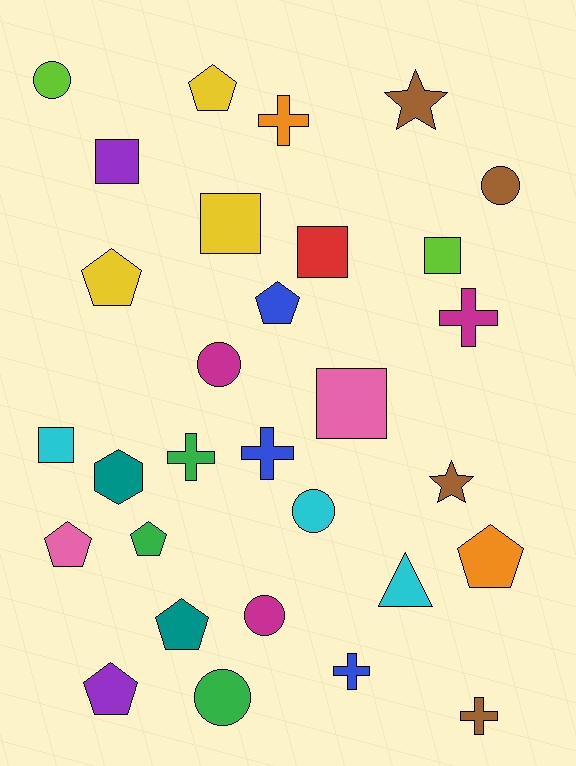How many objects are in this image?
There are 30 objects.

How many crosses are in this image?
There are 6 crosses.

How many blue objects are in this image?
There are 3 blue objects.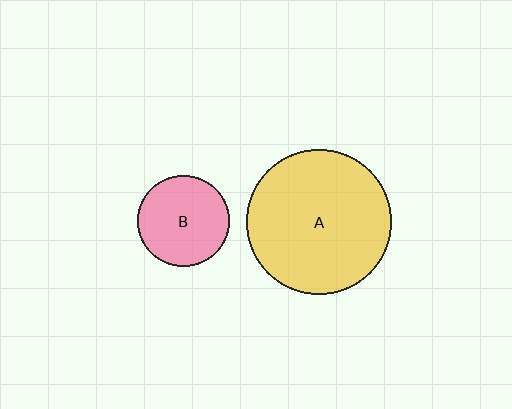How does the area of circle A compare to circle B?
Approximately 2.5 times.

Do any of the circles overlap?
No, none of the circles overlap.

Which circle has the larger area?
Circle A (yellow).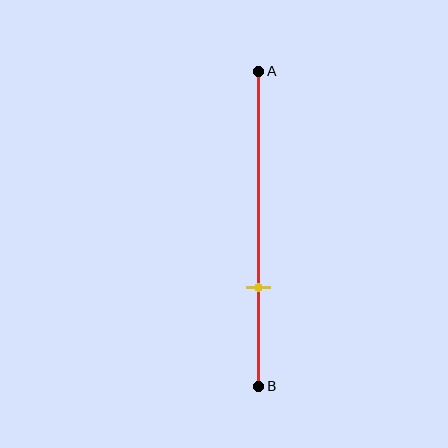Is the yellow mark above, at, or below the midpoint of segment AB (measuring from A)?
The yellow mark is below the midpoint of segment AB.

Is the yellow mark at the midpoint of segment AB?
No, the mark is at about 70% from A, not at the 50% midpoint.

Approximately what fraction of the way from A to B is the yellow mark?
The yellow mark is approximately 70% of the way from A to B.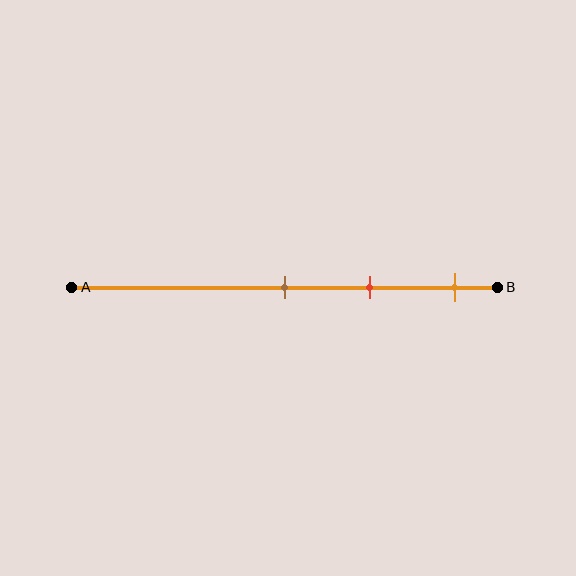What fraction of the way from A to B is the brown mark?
The brown mark is approximately 50% (0.5) of the way from A to B.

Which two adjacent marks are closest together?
The brown and red marks are the closest adjacent pair.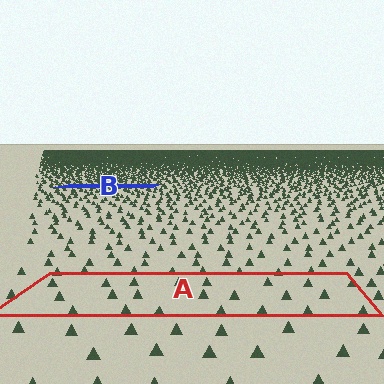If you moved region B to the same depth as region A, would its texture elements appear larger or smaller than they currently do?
They would appear larger. At a closer depth, the same texture elements are projected at a bigger on-screen size.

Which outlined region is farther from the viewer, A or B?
Region B is farther from the viewer — the texture elements inside it appear smaller and more densely packed.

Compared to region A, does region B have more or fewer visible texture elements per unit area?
Region B has more texture elements per unit area — they are packed more densely because it is farther away.